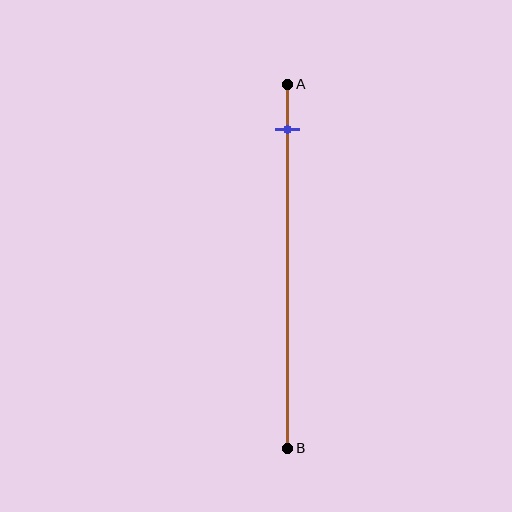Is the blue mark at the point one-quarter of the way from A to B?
No, the mark is at about 10% from A, not at the 25% one-quarter point.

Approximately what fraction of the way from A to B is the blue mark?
The blue mark is approximately 10% of the way from A to B.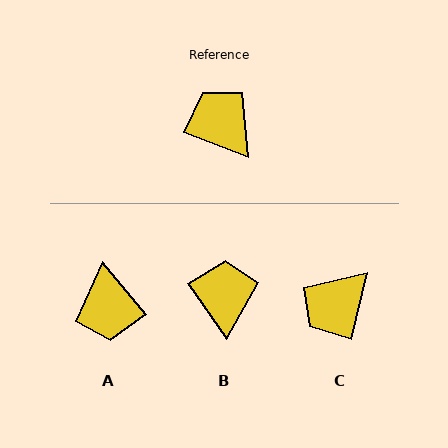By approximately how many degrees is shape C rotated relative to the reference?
Approximately 98 degrees counter-clockwise.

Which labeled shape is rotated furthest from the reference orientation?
A, about 151 degrees away.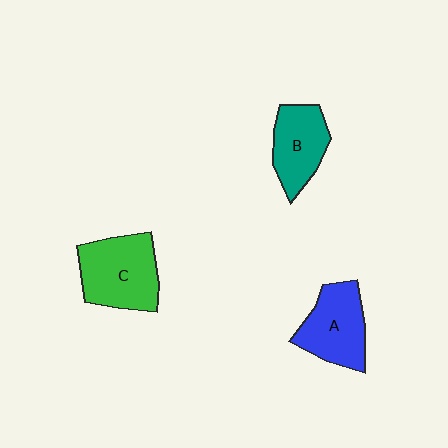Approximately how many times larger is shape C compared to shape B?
Approximately 1.4 times.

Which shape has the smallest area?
Shape B (teal).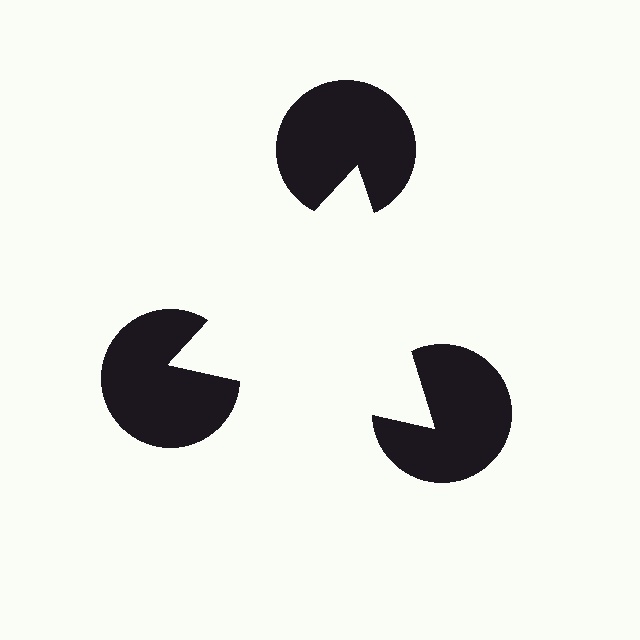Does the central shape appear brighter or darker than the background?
It typically appears slightly brighter than the background, even though no actual brightness change is drawn.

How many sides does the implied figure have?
3 sides.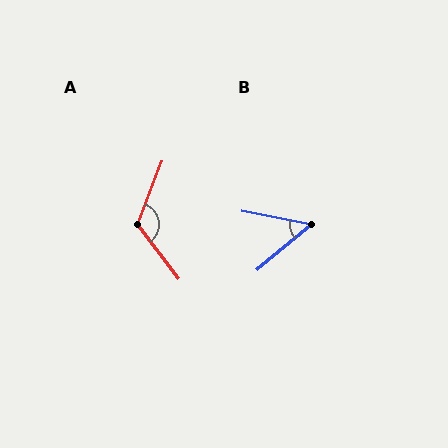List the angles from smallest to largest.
B (50°), A (122°).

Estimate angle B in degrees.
Approximately 50 degrees.